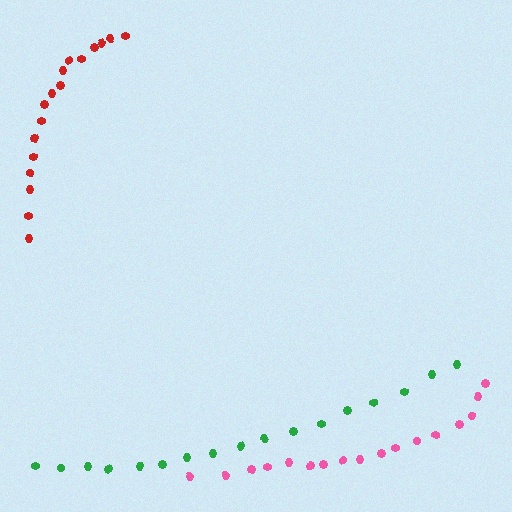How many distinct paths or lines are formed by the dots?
There are 3 distinct paths.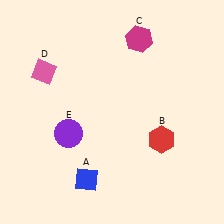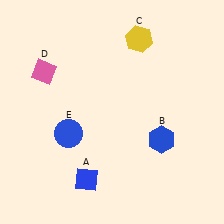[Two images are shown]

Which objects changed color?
B changed from red to blue. C changed from magenta to yellow. E changed from purple to blue.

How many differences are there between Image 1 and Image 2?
There are 3 differences between the two images.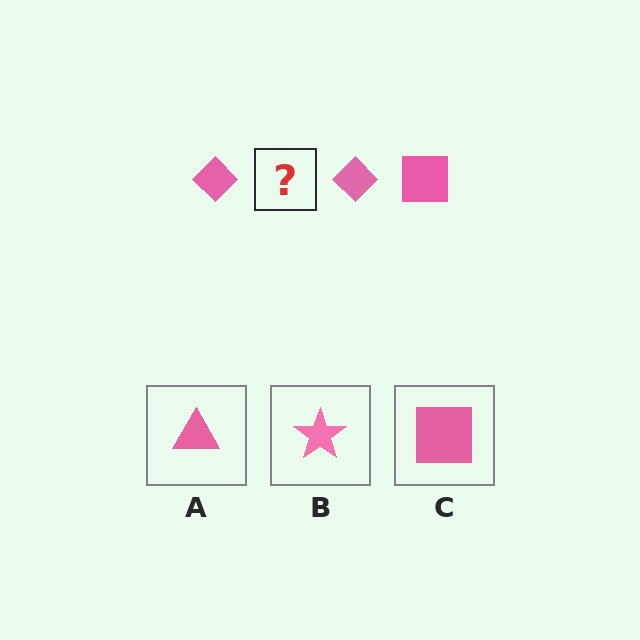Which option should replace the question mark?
Option C.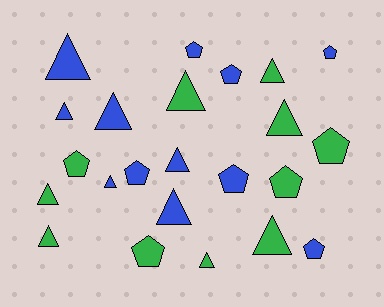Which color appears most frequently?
Blue, with 12 objects.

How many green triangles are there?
There are 7 green triangles.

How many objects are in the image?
There are 23 objects.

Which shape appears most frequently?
Triangle, with 13 objects.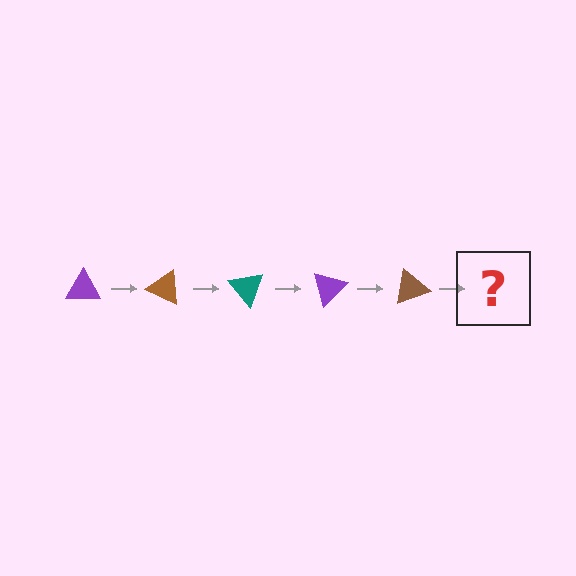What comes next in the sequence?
The next element should be a teal triangle, rotated 125 degrees from the start.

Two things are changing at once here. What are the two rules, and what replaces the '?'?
The two rules are that it rotates 25 degrees each step and the color cycles through purple, brown, and teal. The '?' should be a teal triangle, rotated 125 degrees from the start.